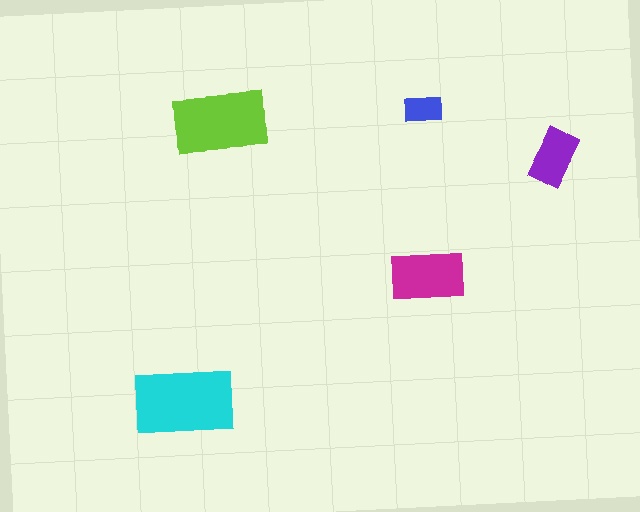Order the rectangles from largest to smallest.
the cyan one, the lime one, the magenta one, the purple one, the blue one.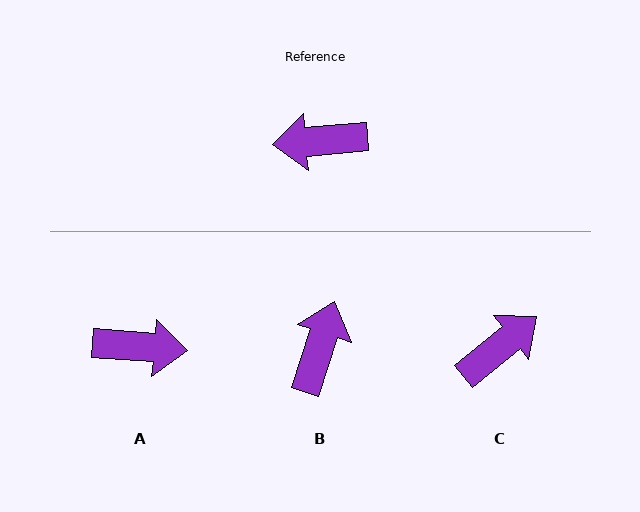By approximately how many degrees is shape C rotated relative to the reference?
Approximately 146 degrees clockwise.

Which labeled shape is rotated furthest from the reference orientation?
A, about 171 degrees away.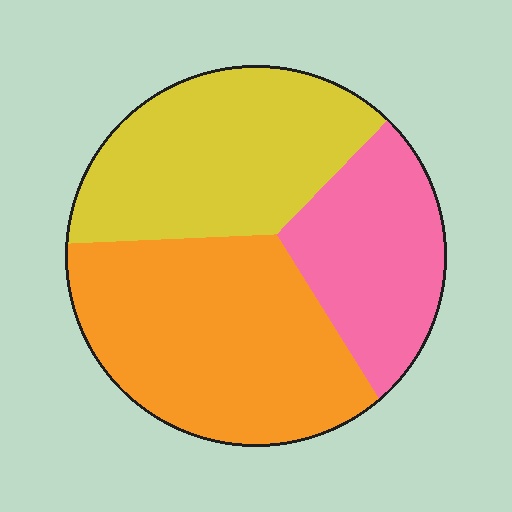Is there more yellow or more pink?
Yellow.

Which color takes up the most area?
Orange, at roughly 40%.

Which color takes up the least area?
Pink, at roughly 25%.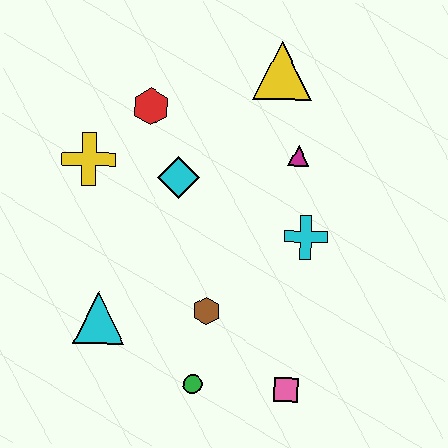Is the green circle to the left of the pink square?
Yes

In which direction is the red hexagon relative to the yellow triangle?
The red hexagon is to the left of the yellow triangle.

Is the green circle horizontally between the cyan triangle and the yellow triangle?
Yes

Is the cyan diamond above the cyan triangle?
Yes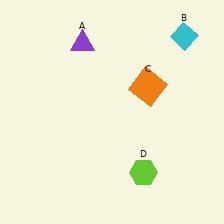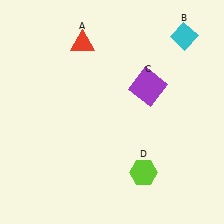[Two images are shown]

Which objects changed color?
A changed from purple to red. C changed from orange to purple.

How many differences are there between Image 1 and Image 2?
There are 2 differences between the two images.